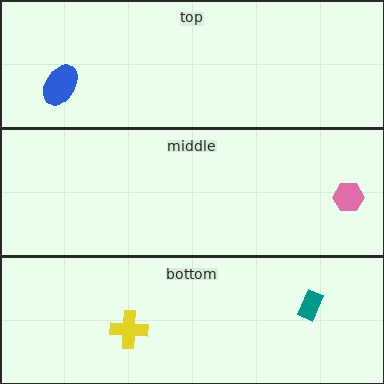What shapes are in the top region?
The blue ellipse.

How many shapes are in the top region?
1.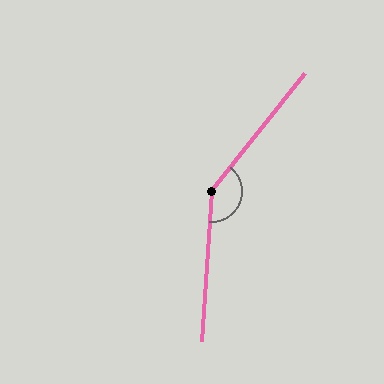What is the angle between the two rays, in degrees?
Approximately 145 degrees.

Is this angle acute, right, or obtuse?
It is obtuse.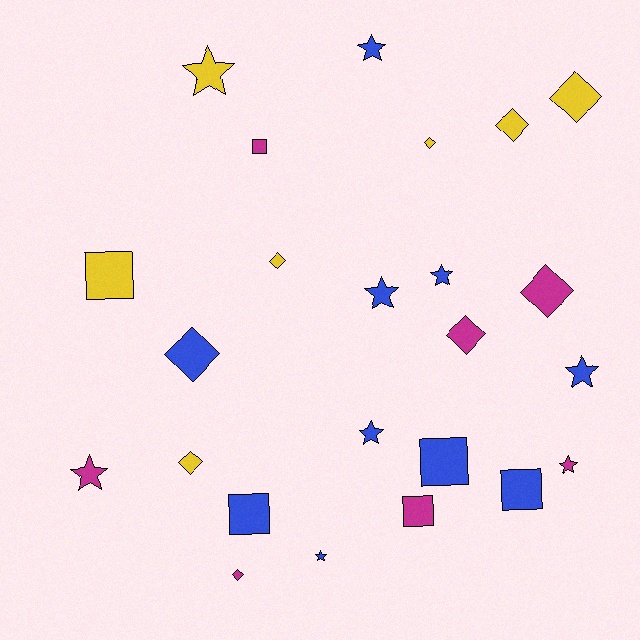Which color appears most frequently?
Blue, with 10 objects.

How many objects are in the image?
There are 24 objects.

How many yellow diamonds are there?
There are 5 yellow diamonds.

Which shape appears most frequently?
Star, with 9 objects.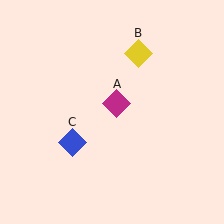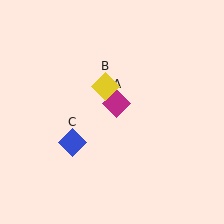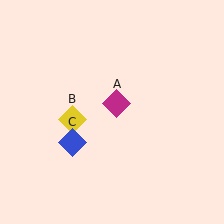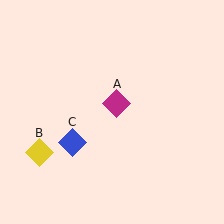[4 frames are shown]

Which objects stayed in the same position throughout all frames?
Magenta diamond (object A) and blue diamond (object C) remained stationary.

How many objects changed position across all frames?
1 object changed position: yellow diamond (object B).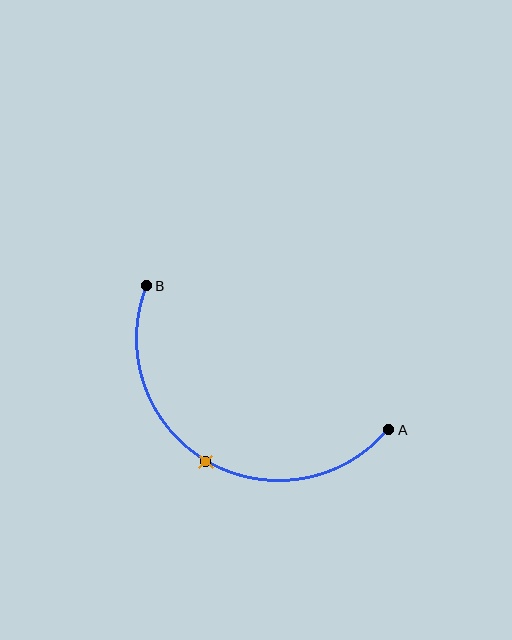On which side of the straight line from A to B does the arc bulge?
The arc bulges below the straight line connecting A and B.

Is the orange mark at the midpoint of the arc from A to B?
Yes. The orange mark lies on the arc at equal arc-length from both A and B — it is the arc midpoint.